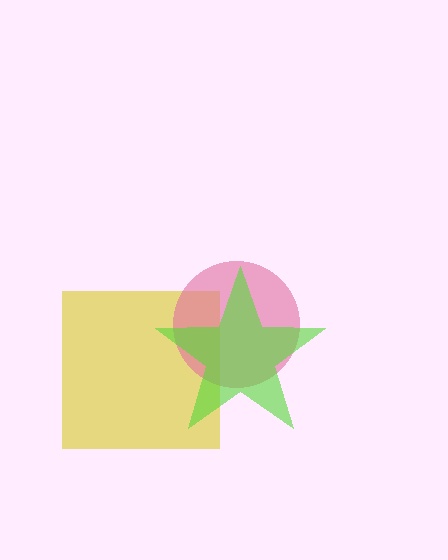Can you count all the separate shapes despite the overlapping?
Yes, there are 3 separate shapes.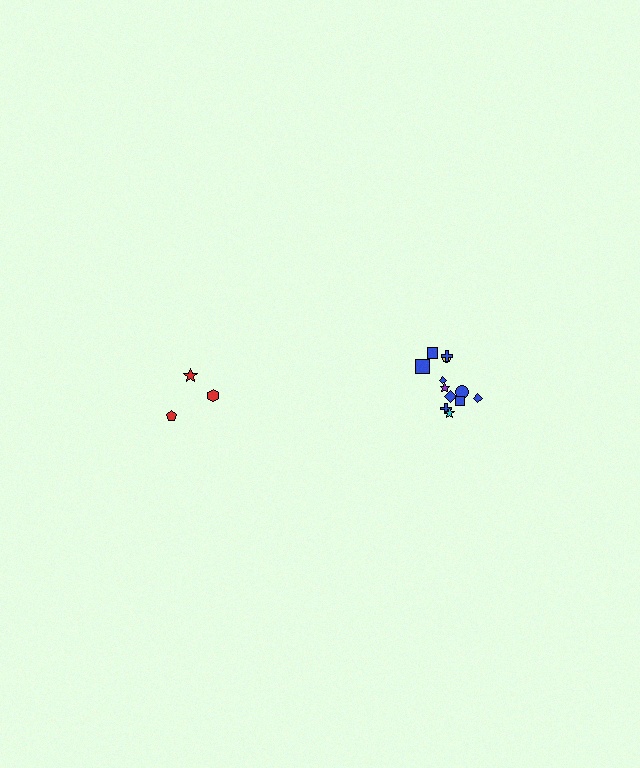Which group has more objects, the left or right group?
The right group.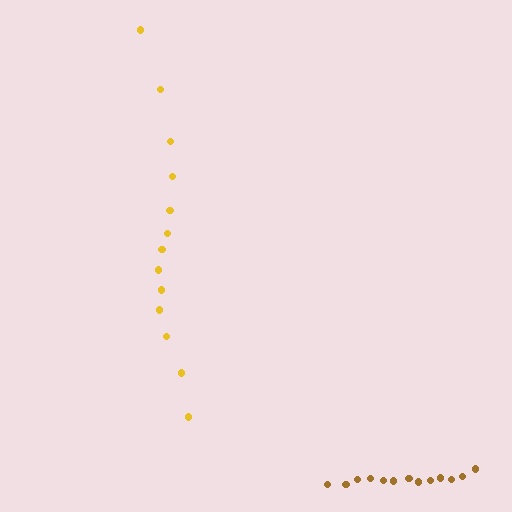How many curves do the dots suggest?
There are 2 distinct paths.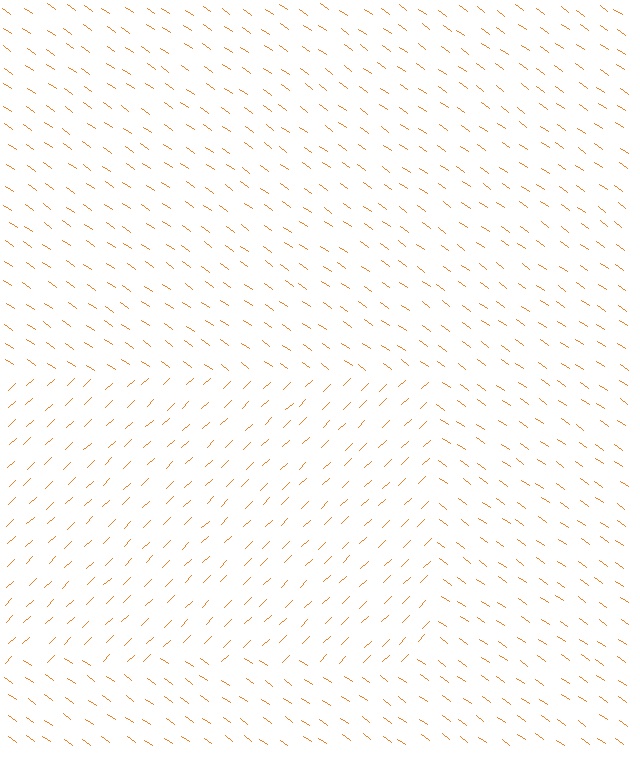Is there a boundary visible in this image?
Yes, there is a texture boundary formed by a change in line orientation.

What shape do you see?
I see a rectangle.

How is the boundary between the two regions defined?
The boundary is defined purely by a change in line orientation (approximately 79 degrees difference). All lines are the same color and thickness.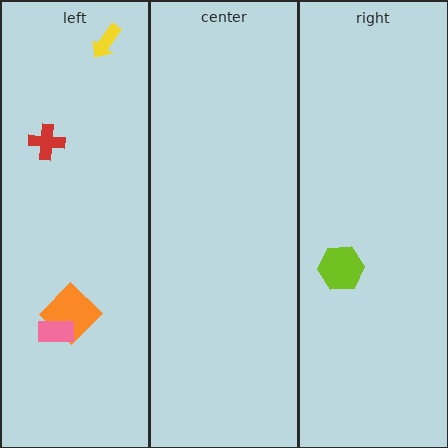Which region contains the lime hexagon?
The right region.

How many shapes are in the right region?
1.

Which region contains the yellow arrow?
The left region.